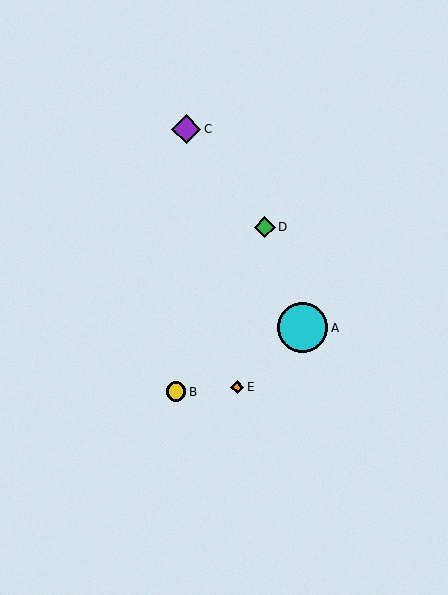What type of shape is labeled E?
Shape E is an orange diamond.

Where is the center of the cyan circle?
The center of the cyan circle is at (303, 328).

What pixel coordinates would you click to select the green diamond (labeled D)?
Click at (265, 227) to select the green diamond D.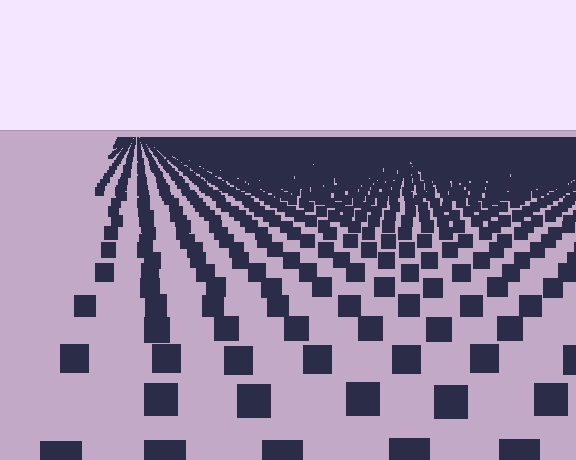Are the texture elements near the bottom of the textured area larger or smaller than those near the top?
Larger. Near the bottom, elements are closer to the viewer and appear at a bigger on-screen size.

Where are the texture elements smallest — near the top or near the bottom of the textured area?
Near the top.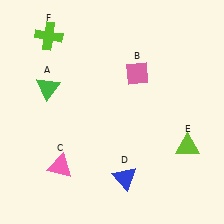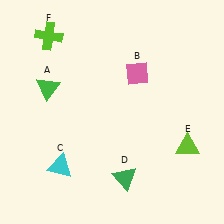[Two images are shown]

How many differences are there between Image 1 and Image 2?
There are 2 differences between the two images.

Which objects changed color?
C changed from pink to cyan. D changed from blue to green.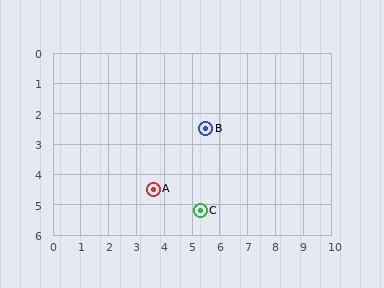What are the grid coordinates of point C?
Point C is at approximately (5.3, 5.2).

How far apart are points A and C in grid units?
Points A and C are about 1.8 grid units apart.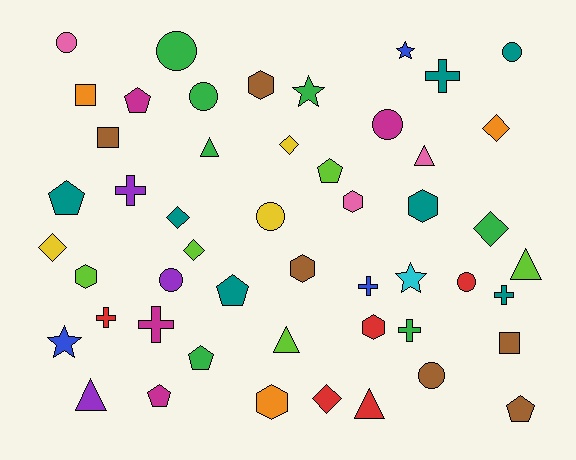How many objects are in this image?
There are 50 objects.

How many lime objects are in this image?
There are 5 lime objects.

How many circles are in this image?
There are 9 circles.